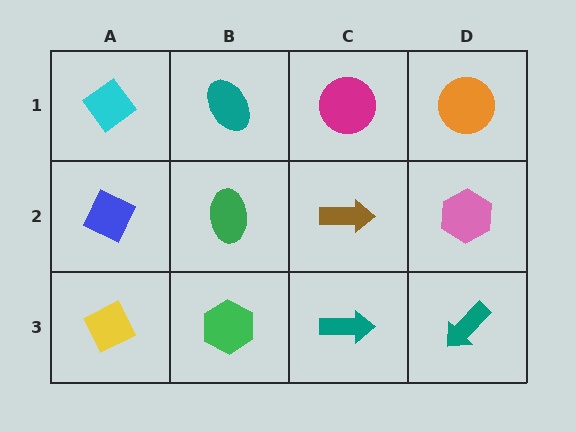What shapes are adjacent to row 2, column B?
A teal ellipse (row 1, column B), a green hexagon (row 3, column B), a blue diamond (row 2, column A), a brown arrow (row 2, column C).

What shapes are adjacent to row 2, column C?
A magenta circle (row 1, column C), a teal arrow (row 3, column C), a green ellipse (row 2, column B), a pink hexagon (row 2, column D).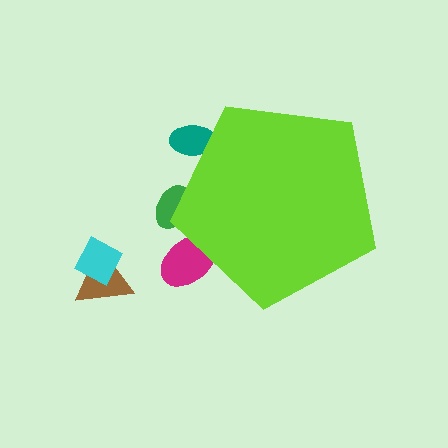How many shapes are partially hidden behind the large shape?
3 shapes are partially hidden.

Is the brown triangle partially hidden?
No, the brown triangle is fully visible.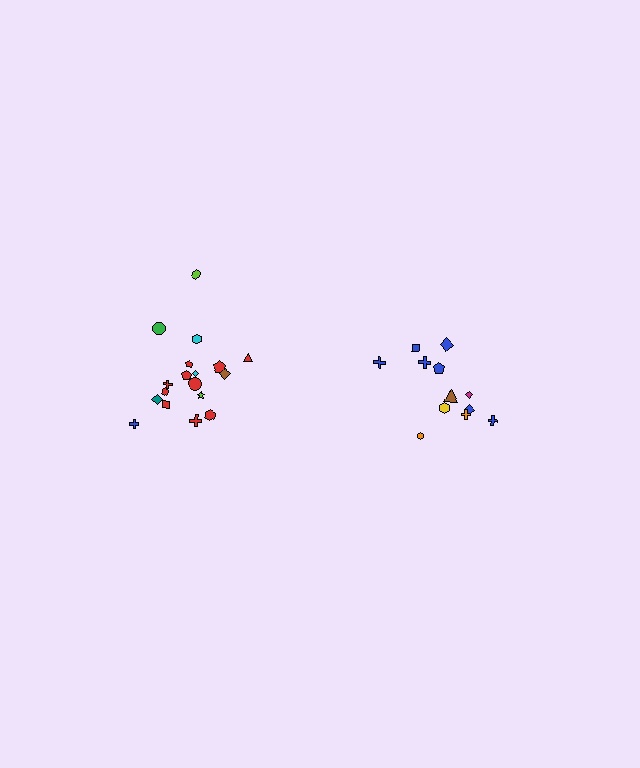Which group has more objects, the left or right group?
The left group.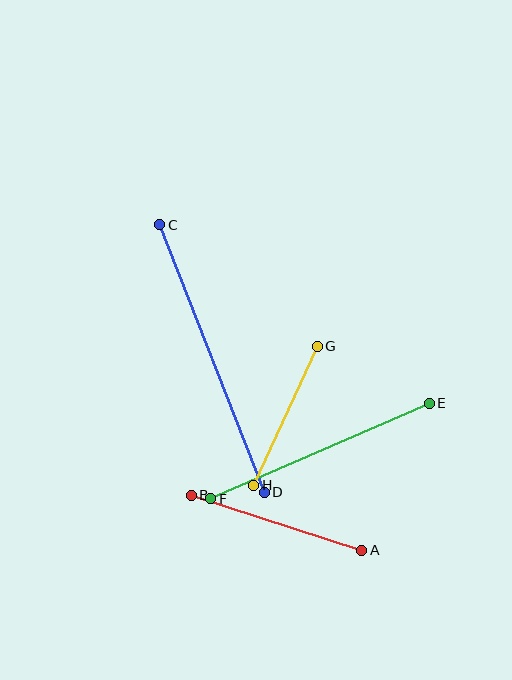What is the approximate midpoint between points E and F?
The midpoint is at approximately (320, 451) pixels.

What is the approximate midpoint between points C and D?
The midpoint is at approximately (212, 358) pixels.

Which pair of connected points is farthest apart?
Points C and D are farthest apart.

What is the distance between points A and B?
The distance is approximately 180 pixels.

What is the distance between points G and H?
The distance is approximately 153 pixels.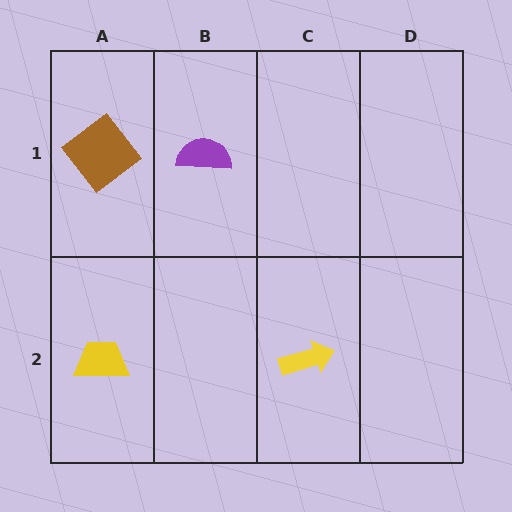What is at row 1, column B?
A purple semicircle.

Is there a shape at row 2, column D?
No, that cell is empty.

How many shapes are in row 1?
2 shapes.